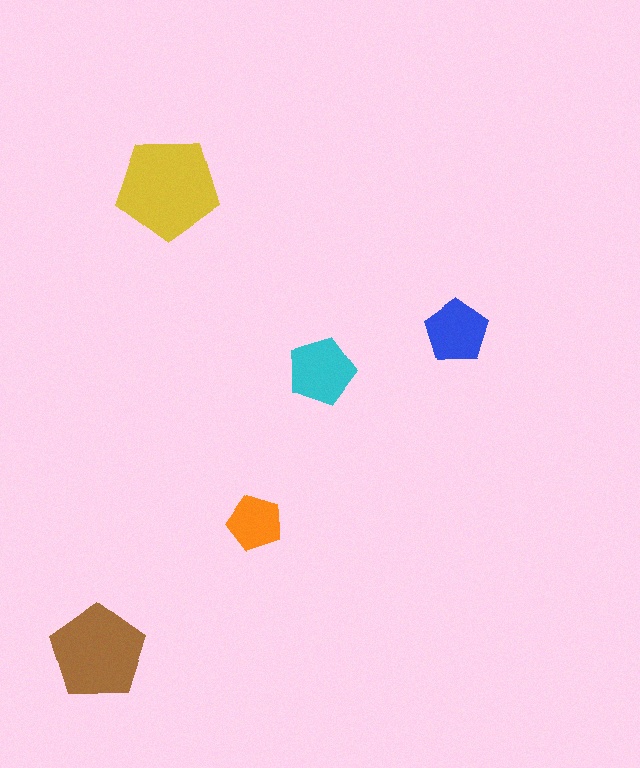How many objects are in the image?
There are 5 objects in the image.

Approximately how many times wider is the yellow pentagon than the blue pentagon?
About 1.5 times wider.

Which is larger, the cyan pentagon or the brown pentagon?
The brown one.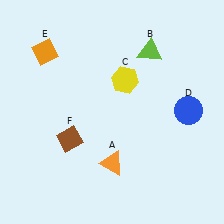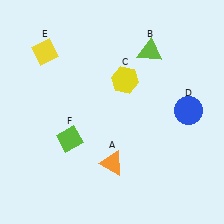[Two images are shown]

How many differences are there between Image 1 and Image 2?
There are 2 differences between the two images.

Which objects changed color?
E changed from orange to yellow. F changed from brown to lime.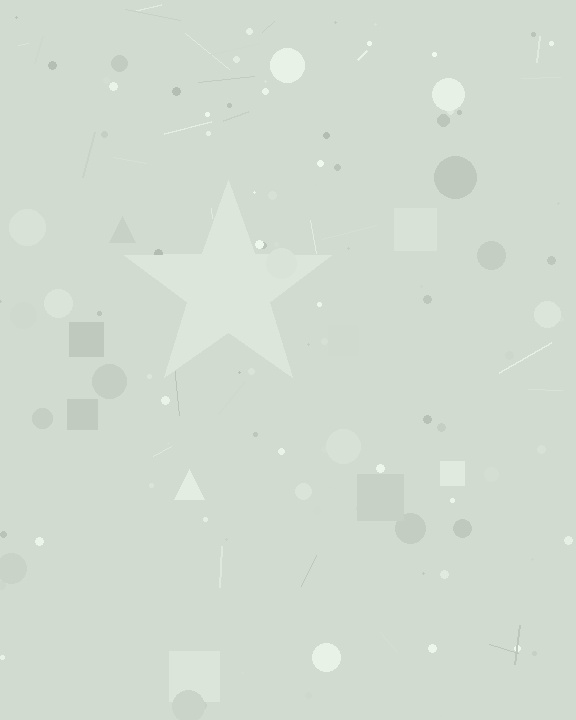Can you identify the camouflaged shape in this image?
The camouflaged shape is a star.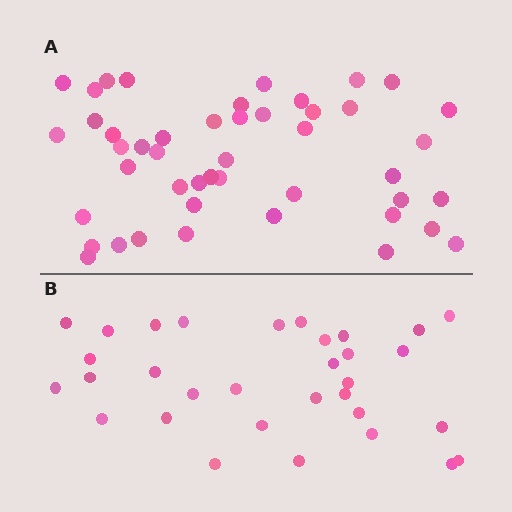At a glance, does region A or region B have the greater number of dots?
Region A (the top region) has more dots.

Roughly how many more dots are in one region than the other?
Region A has approximately 15 more dots than region B.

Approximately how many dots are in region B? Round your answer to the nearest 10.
About 30 dots. (The exact count is 32, which rounds to 30.)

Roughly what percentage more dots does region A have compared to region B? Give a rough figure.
About 45% more.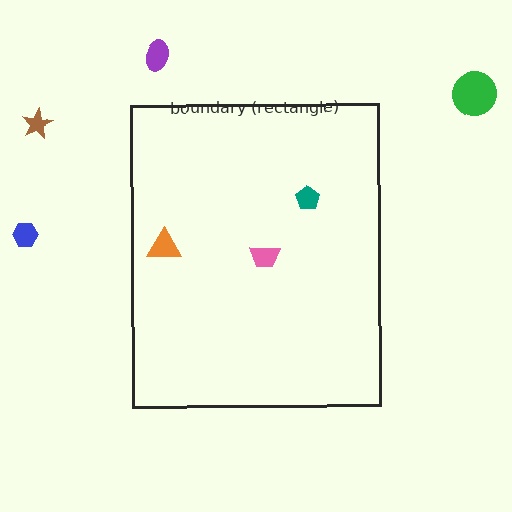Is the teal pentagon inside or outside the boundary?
Inside.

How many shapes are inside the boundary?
3 inside, 4 outside.